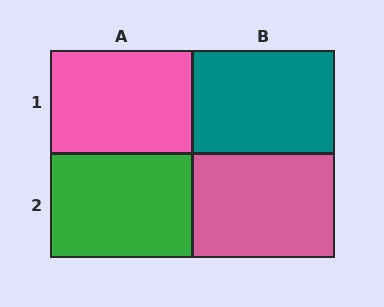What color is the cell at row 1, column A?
Pink.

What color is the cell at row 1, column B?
Teal.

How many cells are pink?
2 cells are pink.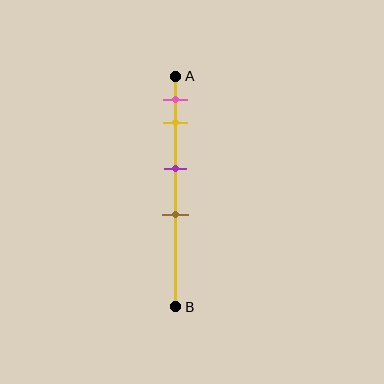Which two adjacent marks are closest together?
The pink and yellow marks are the closest adjacent pair.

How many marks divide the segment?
There are 4 marks dividing the segment.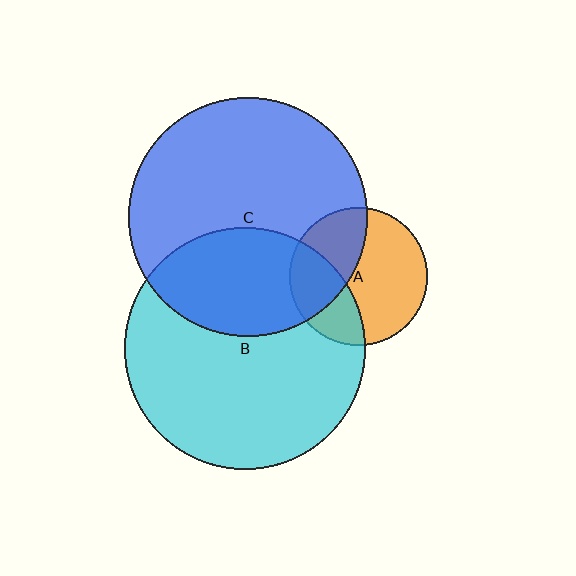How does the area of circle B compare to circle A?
Approximately 3.0 times.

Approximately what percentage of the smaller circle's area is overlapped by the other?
Approximately 35%.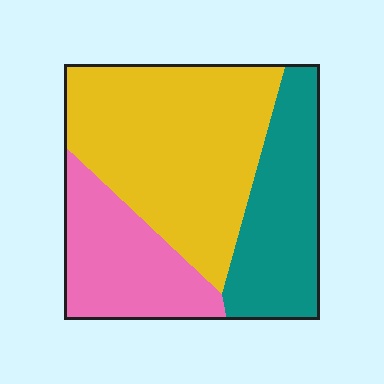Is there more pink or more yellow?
Yellow.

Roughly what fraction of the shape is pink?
Pink covers roughly 25% of the shape.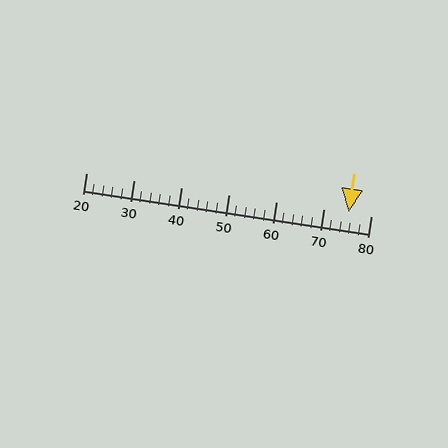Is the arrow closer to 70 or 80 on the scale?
The arrow is closer to 80.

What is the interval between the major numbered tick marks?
The major tick marks are spaced 10 units apart.